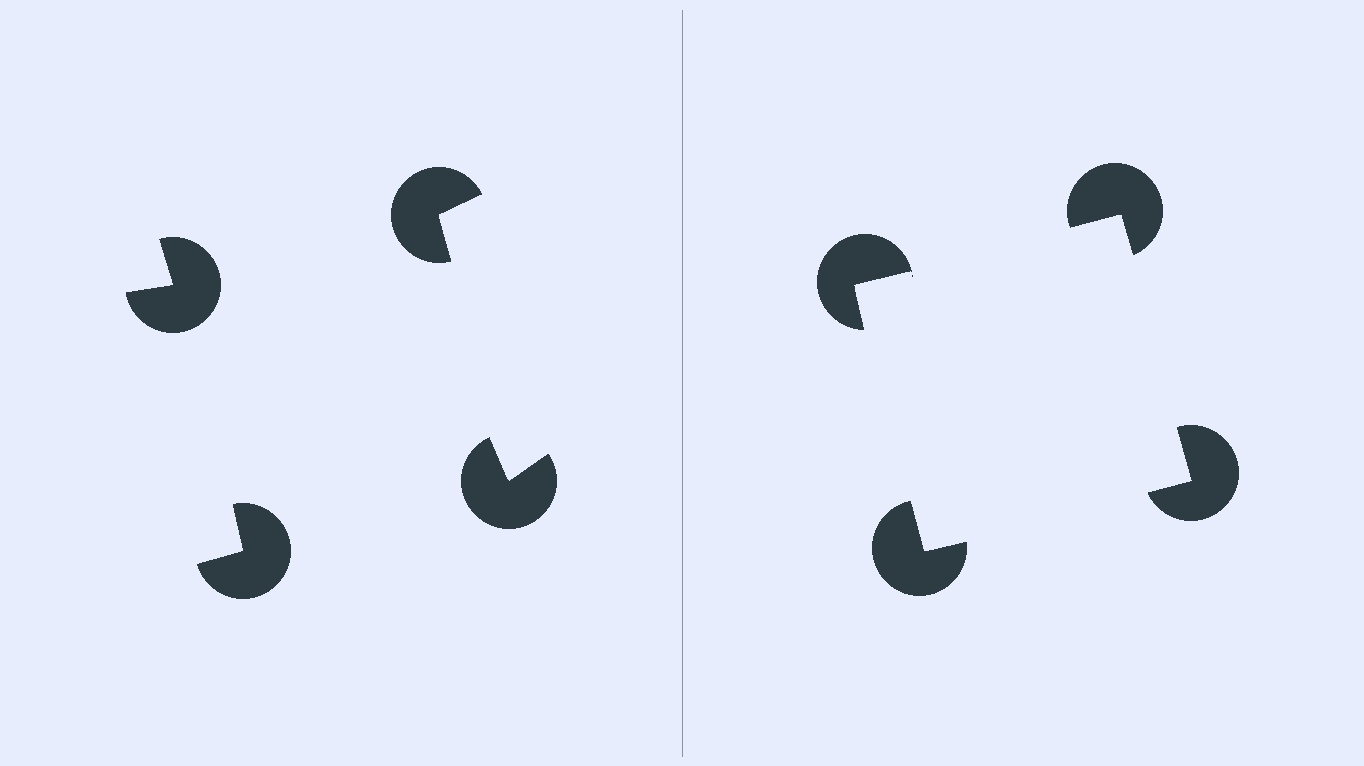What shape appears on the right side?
An illusory square.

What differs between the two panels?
The pac-man discs are positioned identically on both sides; only the wedge orientations differ. On the right they align to a square; on the left they are misaligned.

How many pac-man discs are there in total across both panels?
8 — 4 on each side.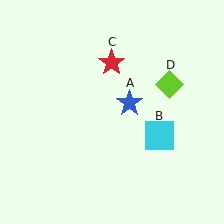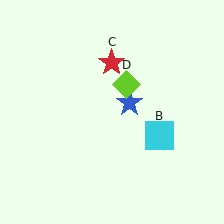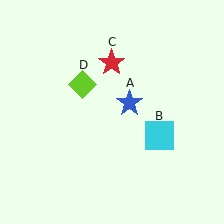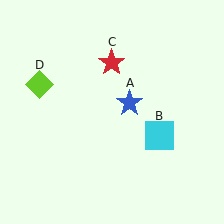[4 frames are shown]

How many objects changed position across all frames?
1 object changed position: lime diamond (object D).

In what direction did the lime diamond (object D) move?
The lime diamond (object D) moved left.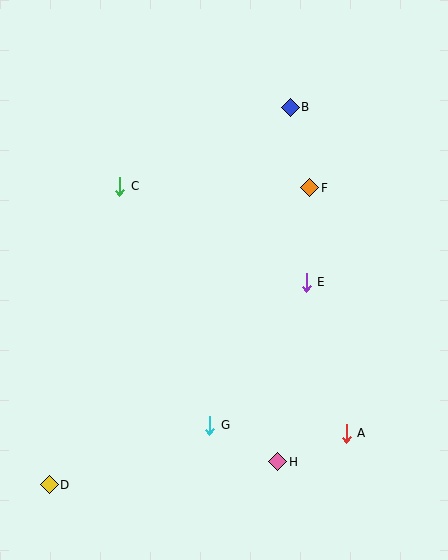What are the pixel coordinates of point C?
Point C is at (120, 186).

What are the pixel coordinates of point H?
Point H is at (278, 462).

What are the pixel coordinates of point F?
Point F is at (310, 188).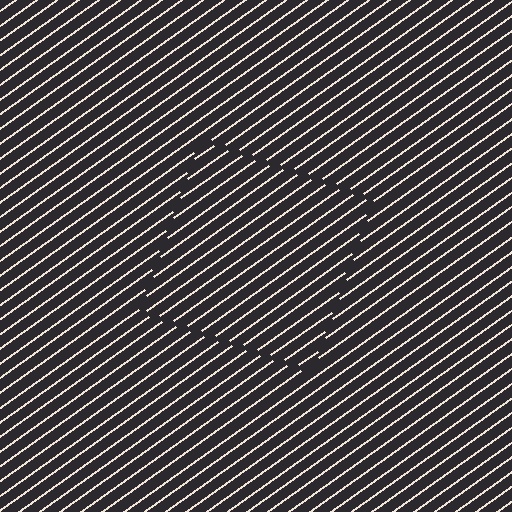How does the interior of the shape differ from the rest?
The interior of the shape contains the same grating, shifted by half a period — the contour is defined by the phase discontinuity where line-ends from the inner and outer gratings abut.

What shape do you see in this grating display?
An illusory square. The interior of the shape contains the same grating, shifted by half a period — the contour is defined by the phase discontinuity where line-ends from the inner and outer gratings abut.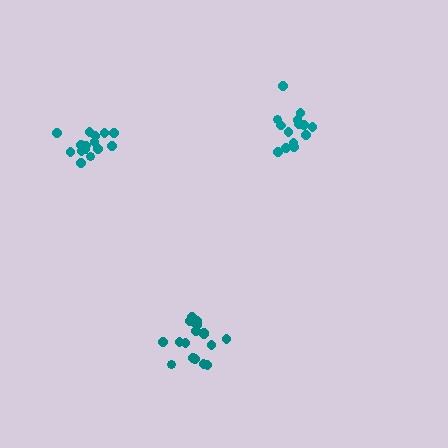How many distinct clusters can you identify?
There are 3 distinct clusters.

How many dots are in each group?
Group 1: 14 dots, Group 2: 15 dots, Group 3: 17 dots (46 total).